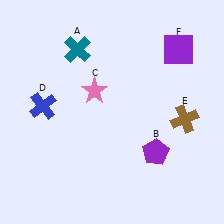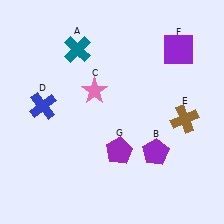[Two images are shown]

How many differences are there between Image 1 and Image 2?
There is 1 difference between the two images.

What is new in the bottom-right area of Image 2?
A purple pentagon (G) was added in the bottom-right area of Image 2.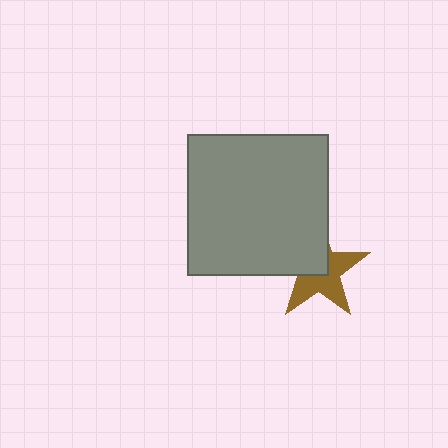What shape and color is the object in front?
The object in front is a gray square.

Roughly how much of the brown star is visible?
About half of it is visible (roughly 55%).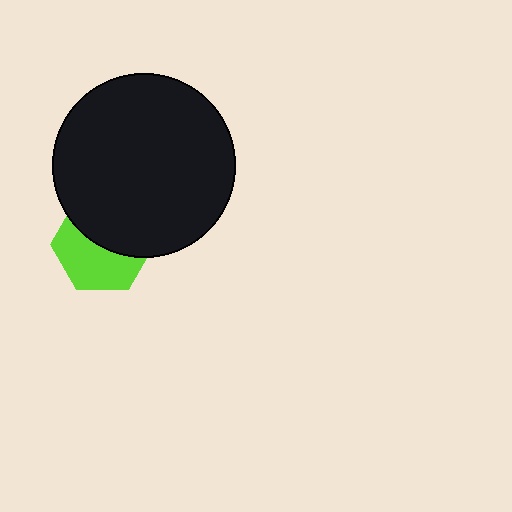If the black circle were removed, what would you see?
You would see the complete lime hexagon.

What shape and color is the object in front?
The object in front is a black circle.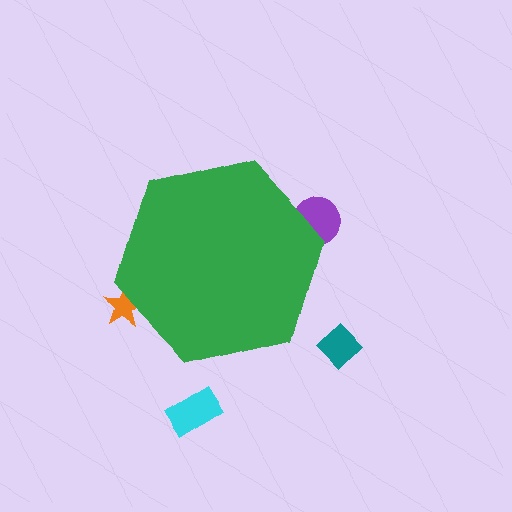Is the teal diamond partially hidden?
No, the teal diamond is fully visible.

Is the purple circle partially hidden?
Yes, the purple circle is partially hidden behind the green hexagon.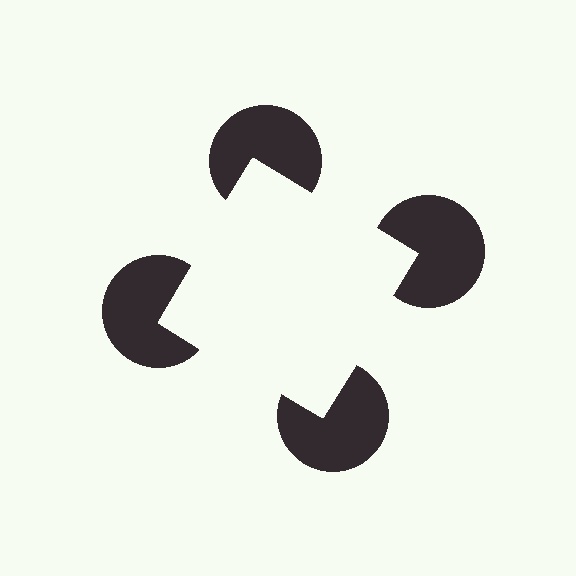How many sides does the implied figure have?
4 sides.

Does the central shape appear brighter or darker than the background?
It typically appears slightly brighter than the background, even though no actual brightness change is drawn.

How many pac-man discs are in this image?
There are 4 — one at each vertex of the illusory square.